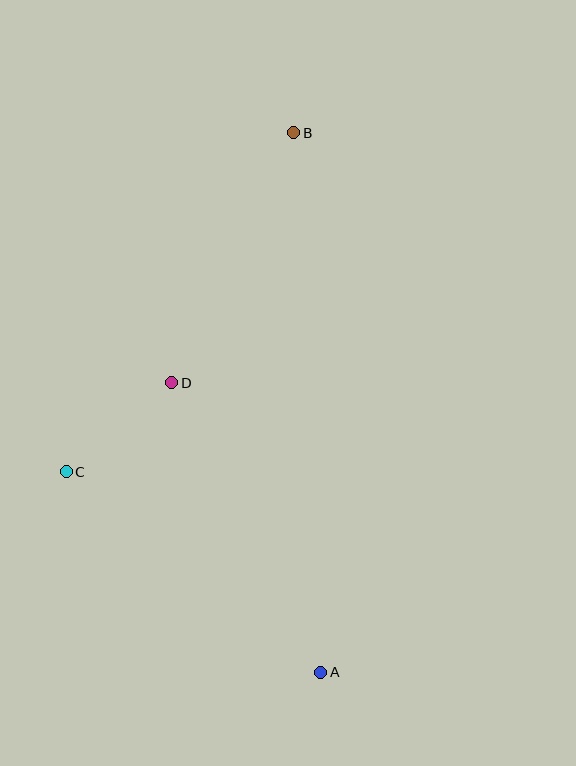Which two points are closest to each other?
Points C and D are closest to each other.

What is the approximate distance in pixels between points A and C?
The distance between A and C is approximately 324 pixels.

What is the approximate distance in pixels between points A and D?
The distance between A and D is approximately 326 pixels.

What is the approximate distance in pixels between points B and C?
The distance between B and C is approximately 408 pixels.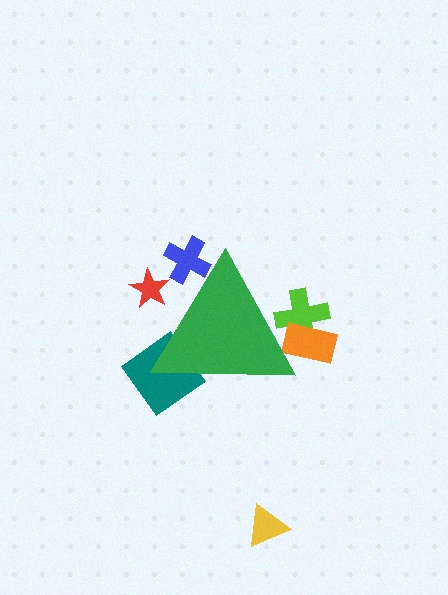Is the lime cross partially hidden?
Yes, the lime cross is partially hidden behind the green triangle.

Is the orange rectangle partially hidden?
Yes, the orange rectangle is partially hidden behind the green triangle.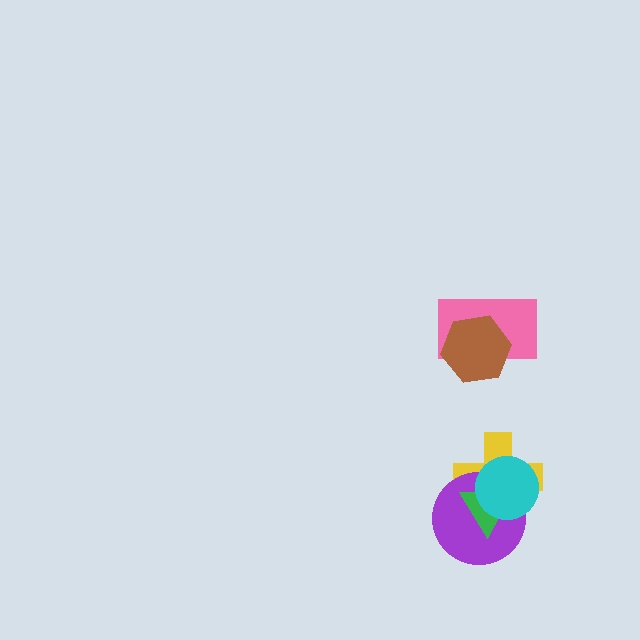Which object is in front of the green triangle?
The cyan circle is in front of the green triangle.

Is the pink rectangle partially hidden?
Yes, it is partially covered by another shape.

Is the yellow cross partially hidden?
Yes, it is partially covered by another shape.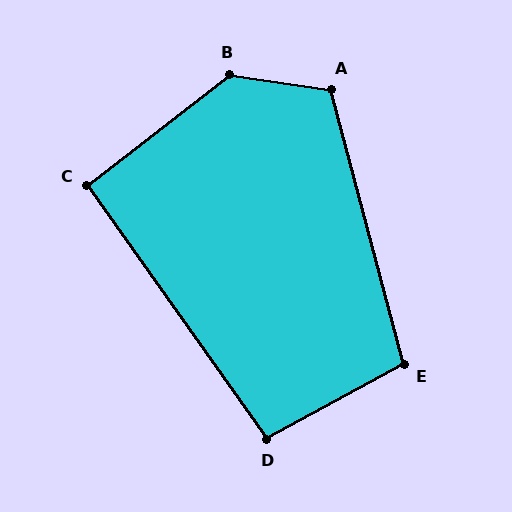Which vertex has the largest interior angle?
B, at approximately 134 degrees.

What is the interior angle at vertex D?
Approximately 97 degrees (obtuse).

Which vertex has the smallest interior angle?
C, at approximately 93 degrees.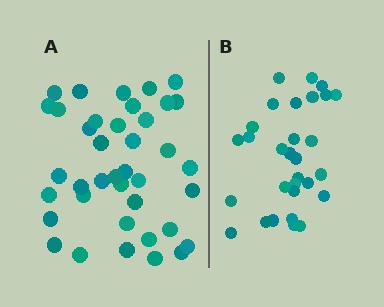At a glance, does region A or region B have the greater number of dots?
Region A (the left region) has more dots.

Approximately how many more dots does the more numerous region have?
Region A has roughly 8 or so more dots than region B.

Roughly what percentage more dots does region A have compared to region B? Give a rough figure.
About 30% more.